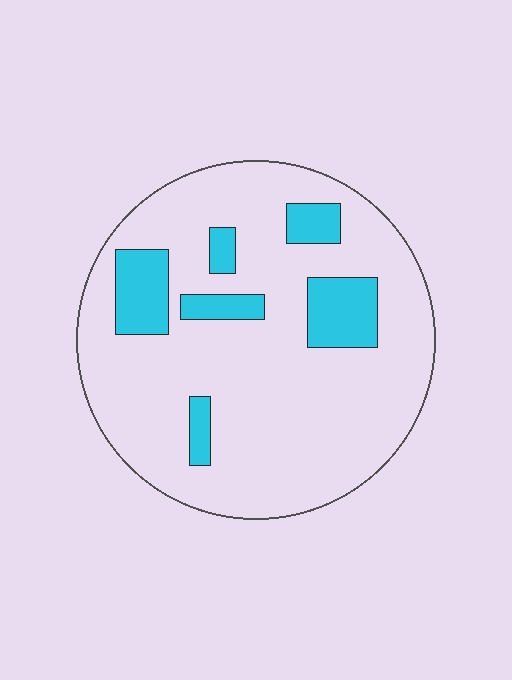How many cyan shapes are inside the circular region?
6.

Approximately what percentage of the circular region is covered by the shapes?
Approximately 15%.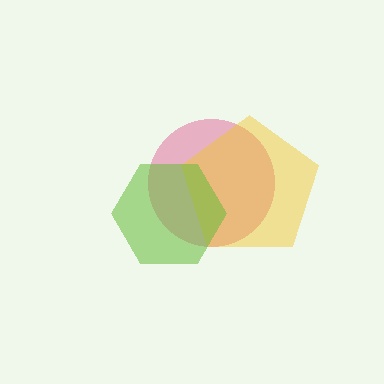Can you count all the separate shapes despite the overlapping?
Yes, there are 3 separate shapes.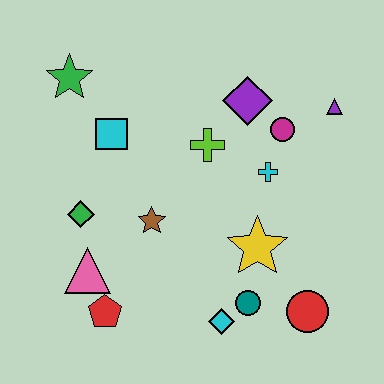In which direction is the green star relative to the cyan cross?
The green star is to the left of the cyan cross.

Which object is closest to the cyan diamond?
The teal circle is closest to the cyan diamond.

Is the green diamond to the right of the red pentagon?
No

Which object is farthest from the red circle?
The green star is farthest from the red circle.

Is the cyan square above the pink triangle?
Yes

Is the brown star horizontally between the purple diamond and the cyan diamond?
No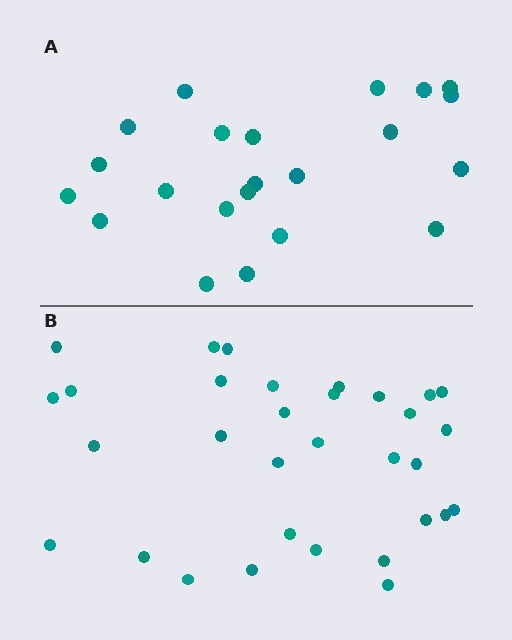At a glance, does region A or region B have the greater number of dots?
Region B (the bottom region) has more dots.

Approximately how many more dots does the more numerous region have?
Region B has roughly 10 or so more dots than region A.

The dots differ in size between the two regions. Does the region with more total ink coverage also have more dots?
No. Region A has more total ink coverage because its dots are larger, but region B actually contains more individual dots. Total area can be misleading — the number of items is what matters here.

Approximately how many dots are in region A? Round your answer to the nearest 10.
About 20 dots. (The exact count is 22, which rounds to 20.)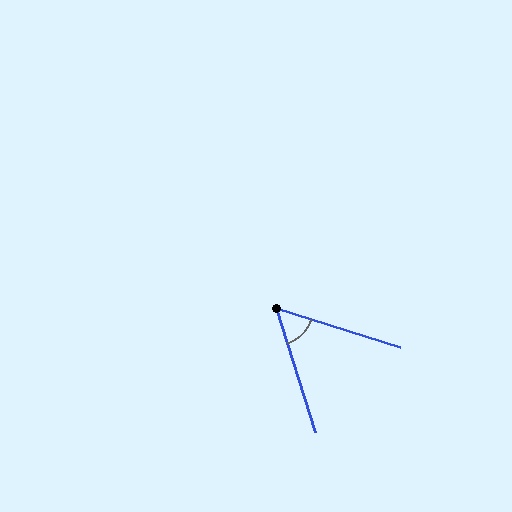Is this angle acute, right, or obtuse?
It is acute.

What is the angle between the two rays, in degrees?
Approximately 55 degrees.